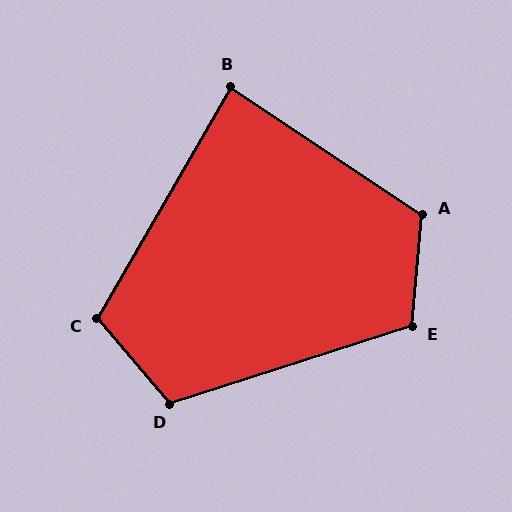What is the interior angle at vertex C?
Approximately 109 degrees (obtuse).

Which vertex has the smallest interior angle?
B, at approximately 86 degrees.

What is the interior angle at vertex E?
Approximately 113 degrees (obtuse).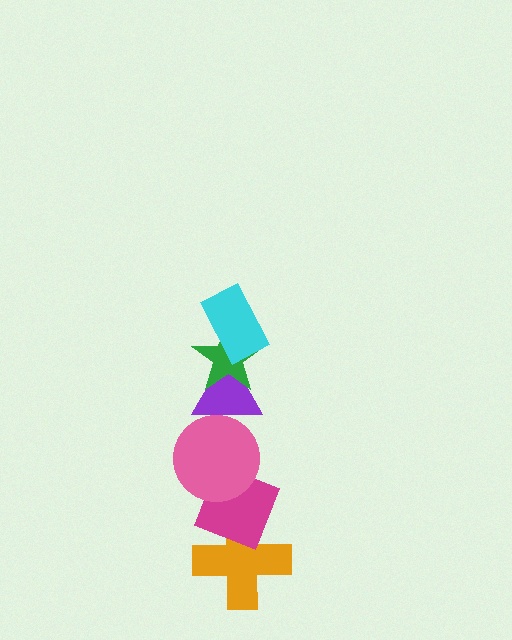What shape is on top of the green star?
The cyan rectangle is on top of the green star.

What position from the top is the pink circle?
The pink circle is 4th from the top.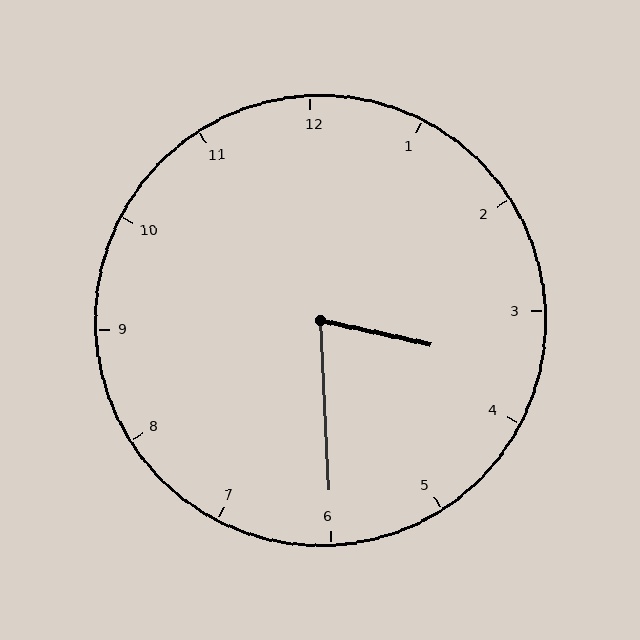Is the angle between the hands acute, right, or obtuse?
It is acute.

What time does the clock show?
3:30.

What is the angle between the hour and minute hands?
Approximately 75 degrees.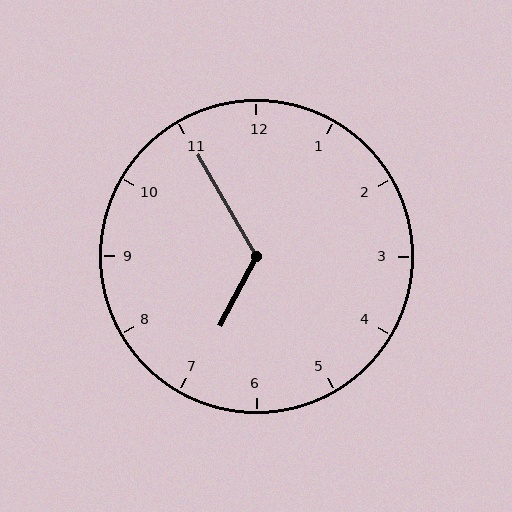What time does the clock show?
6:55.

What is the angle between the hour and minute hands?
Approximately 122 degrees.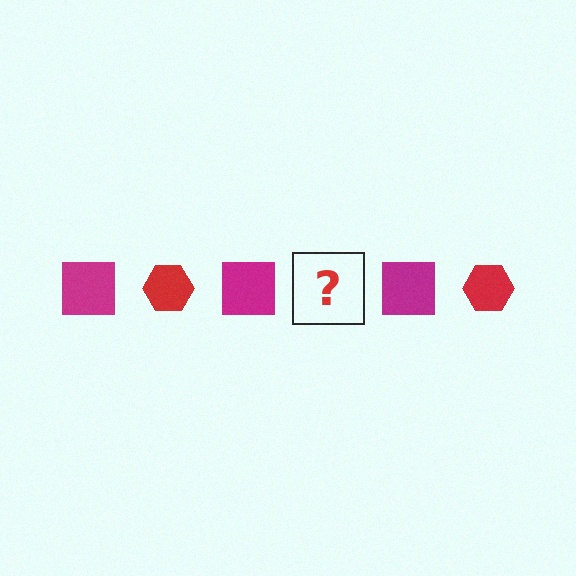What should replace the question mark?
The question mark should be replaced with a red hexagon.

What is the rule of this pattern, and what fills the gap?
The rule is that the pattern alternates between magenta square and red hexagon. The gap should be filled with a red hexagon.